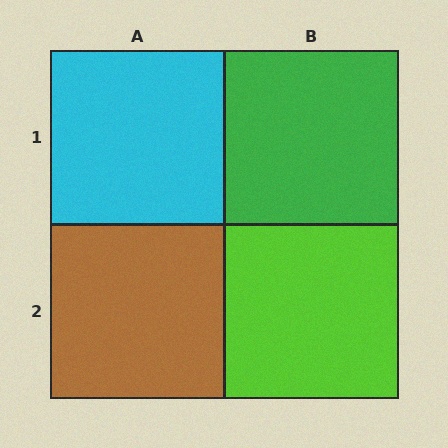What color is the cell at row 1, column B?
Green.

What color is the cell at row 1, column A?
Cyan.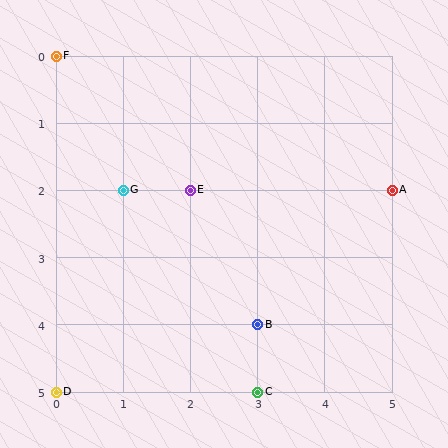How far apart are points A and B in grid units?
Points A and B are 2 columns and 2 rows apart (about 2.8 grid units diagonally).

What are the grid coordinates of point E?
Point E is at grid coordinates (2, 2).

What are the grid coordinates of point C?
Point C is at grid coordinates (3, 5).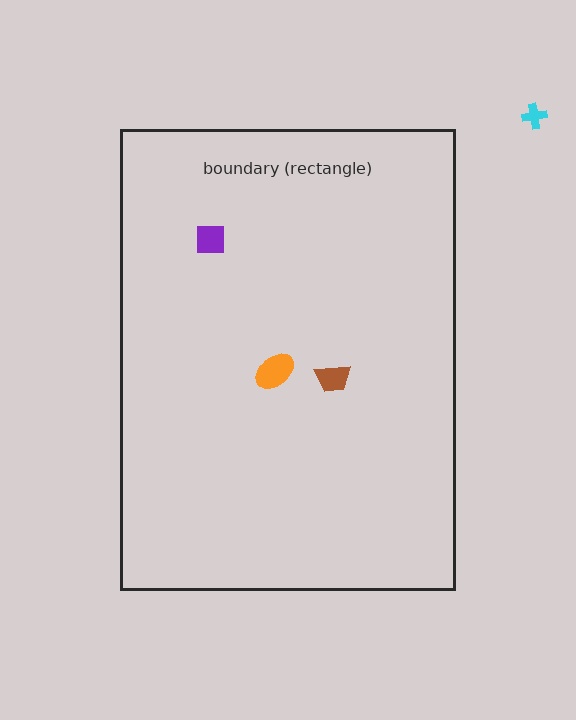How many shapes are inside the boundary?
3 inside, 1 outside.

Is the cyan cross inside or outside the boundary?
Outside.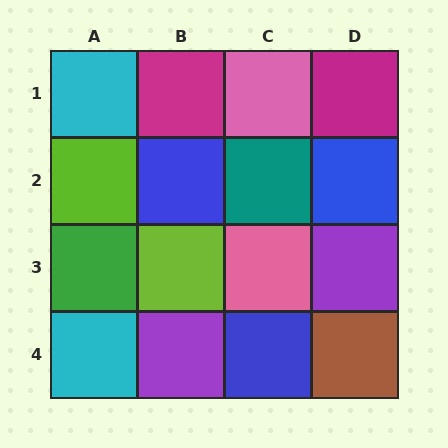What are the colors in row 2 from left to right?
Lime, blue, teal, blue.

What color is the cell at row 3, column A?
Green.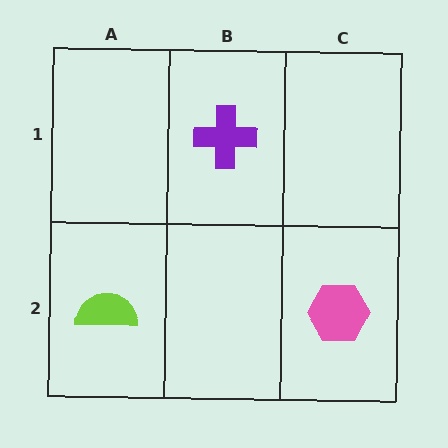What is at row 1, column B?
A purple cross.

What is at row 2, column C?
A pink hexagon.